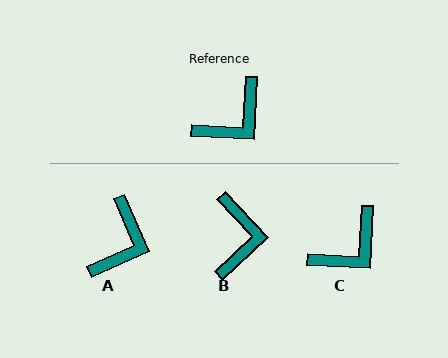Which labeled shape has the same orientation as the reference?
C.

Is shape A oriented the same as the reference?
No, it is off by about 26 degrees.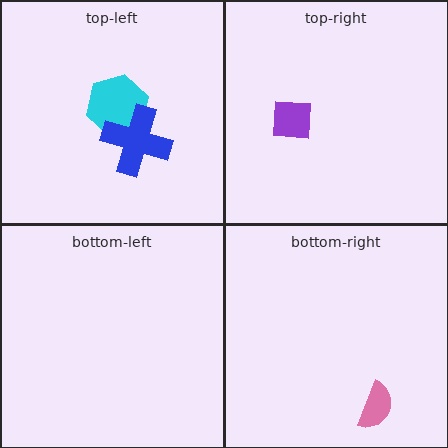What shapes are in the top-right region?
The purple square.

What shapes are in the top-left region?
The cyan hexagon, the blue cross.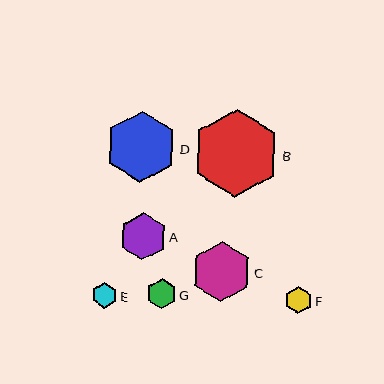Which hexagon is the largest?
Hexagon B is the largest with a size of approximately 88 pixels.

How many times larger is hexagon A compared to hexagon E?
Hexagon A is approximately 1.9 times the size of hexagon E.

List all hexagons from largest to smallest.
From largest to smallest: B, D, C, A, G, F, E.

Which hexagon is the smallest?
Hexagon E is the smallest with a size of approximately 25 pixels.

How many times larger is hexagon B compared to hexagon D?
Hexagon B is approximately 1.2 times the size of hexagon D.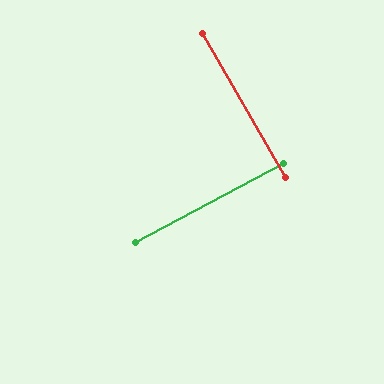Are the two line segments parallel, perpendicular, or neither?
Perpendicular — they meet at approximately 88°.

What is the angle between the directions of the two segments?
Approximately 88 degrees.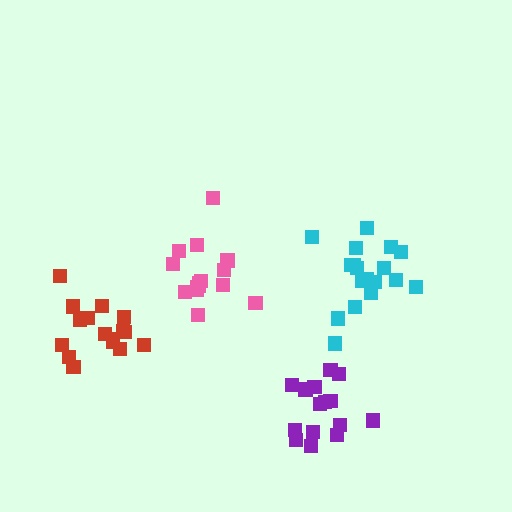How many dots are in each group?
Group 1: 17 dots, Group 2: 15 dots, Group 3: 18 dots, Group 4: 15 dots (65 total).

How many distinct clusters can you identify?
There are 4 distinct clusters.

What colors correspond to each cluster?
The clusters are colored: red, purple, cyan, pink.